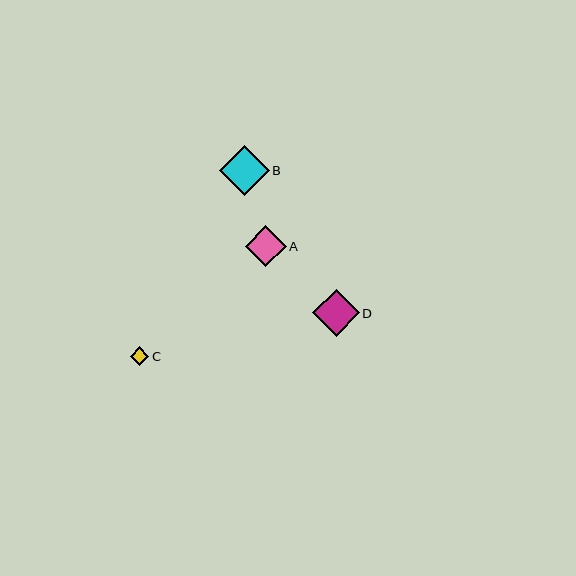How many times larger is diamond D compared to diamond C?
Diamond D is approximately 2.5 times the size of diamond C.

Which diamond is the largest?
Diamond B is the largest with a size of approximately 50 pixels.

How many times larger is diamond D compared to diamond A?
Diamond D is approximately 1.2 times the size of diamond A.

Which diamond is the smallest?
Diamond C is the smallest with a size of approximately 18 pixels.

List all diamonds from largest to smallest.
From largest to smallest: B, D, A, C.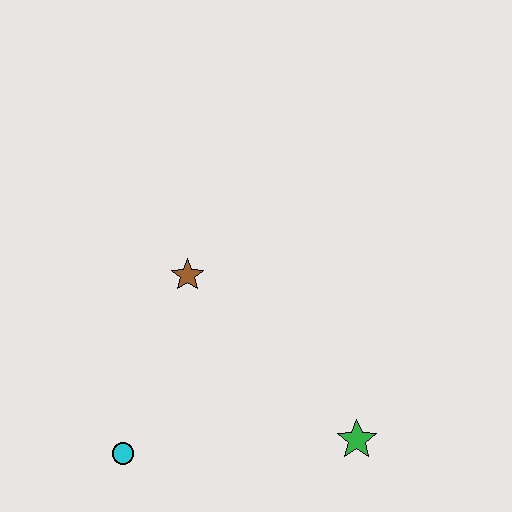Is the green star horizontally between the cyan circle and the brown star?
No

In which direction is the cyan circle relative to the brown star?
The cyan circle is below the brown star.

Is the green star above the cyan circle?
Yes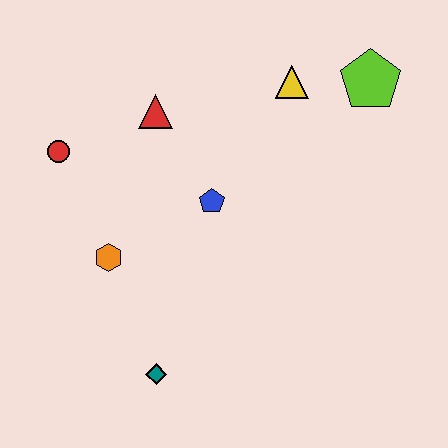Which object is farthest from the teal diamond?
The lime pentagon is farthest from the teal diamond.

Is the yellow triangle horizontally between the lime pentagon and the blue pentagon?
Yes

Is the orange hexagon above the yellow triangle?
No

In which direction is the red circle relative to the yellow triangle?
The red circle is to the left of the yellow triangle.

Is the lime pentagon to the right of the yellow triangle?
Yes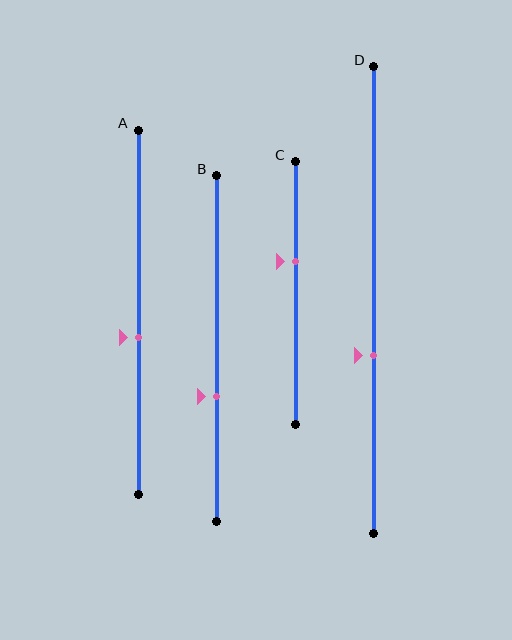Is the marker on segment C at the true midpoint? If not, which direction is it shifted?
No, the marker on segment C is shifted upward by about 12% of the segment length.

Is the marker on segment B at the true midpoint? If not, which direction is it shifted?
No, the marker on segment B is shifted downward by about 14% of the segment length.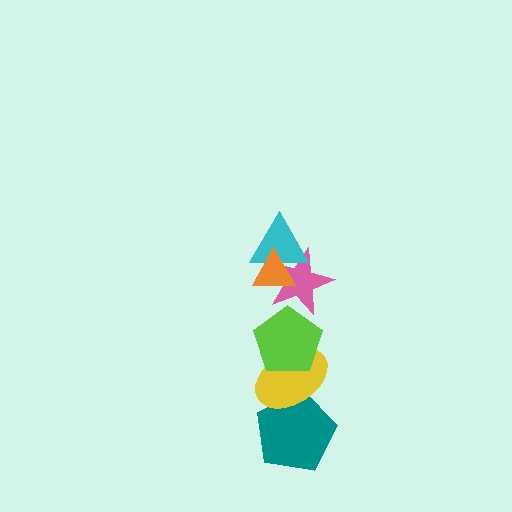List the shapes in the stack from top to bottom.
From top to bottom: the orange triangle, the cyan triangle, the pink star, the lime pentagon, the yellow ellipse, the teal pentagon.